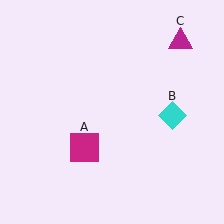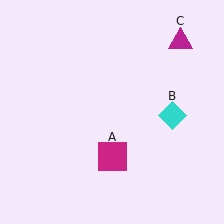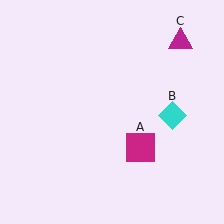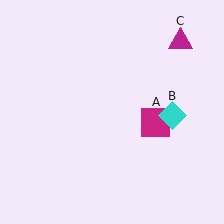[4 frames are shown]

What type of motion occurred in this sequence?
The magenta square (object A) rotated counterclockwise around the center of the scene.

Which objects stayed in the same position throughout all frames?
Cyan diamond (object B) and magenta triangle (object C) remained stationary.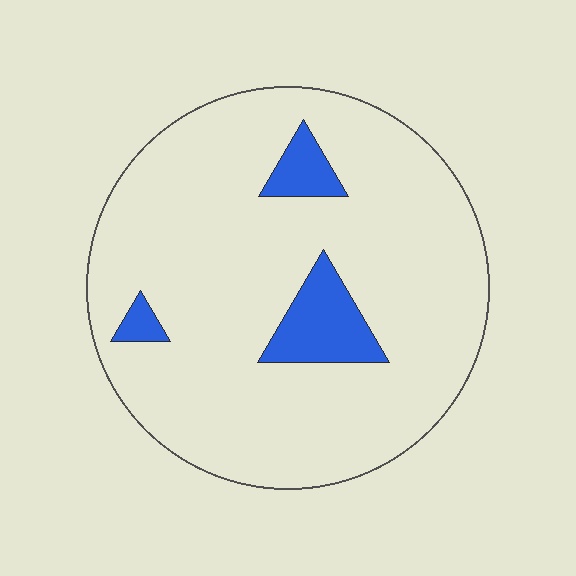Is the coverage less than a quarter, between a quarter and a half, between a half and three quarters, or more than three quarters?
Less than a quarter.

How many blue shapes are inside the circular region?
3.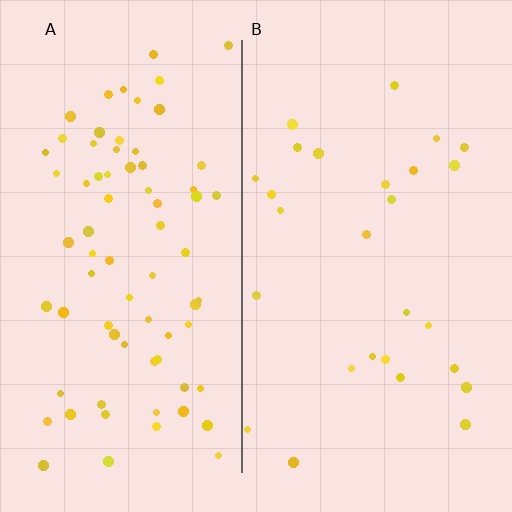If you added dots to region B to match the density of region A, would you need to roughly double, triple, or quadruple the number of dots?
Approximately triple.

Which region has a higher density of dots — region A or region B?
A (the left).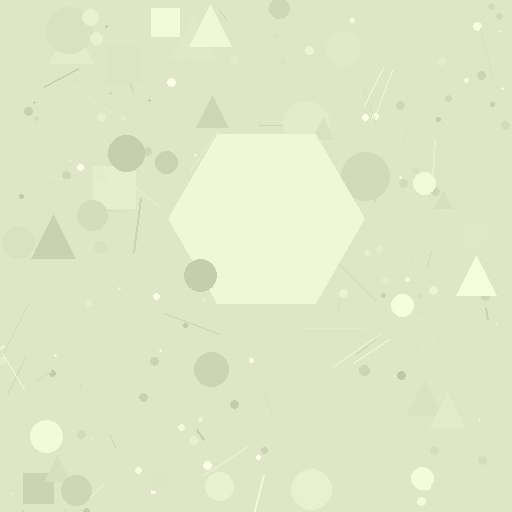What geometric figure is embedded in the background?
A hexagon is embedded in the background.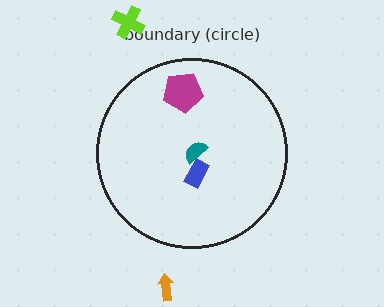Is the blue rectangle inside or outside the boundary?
Inside.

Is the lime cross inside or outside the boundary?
Outside.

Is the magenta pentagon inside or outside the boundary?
Inside.